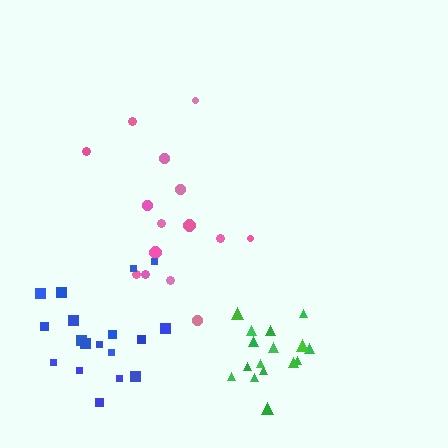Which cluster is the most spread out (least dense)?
Pink.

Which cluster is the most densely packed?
Green.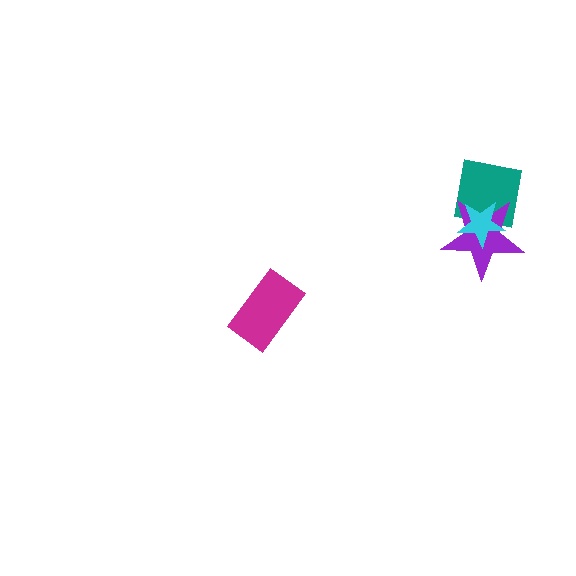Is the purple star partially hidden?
Yes, it is partially covered by another shape.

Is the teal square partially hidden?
Yes, it is partially covered by another shape.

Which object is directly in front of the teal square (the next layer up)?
The purple star is directly in front of the teal square.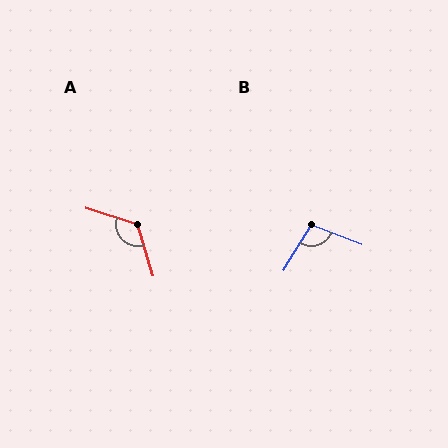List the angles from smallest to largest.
B (100°), A (125°).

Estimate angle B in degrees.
Approximately 100 degrees.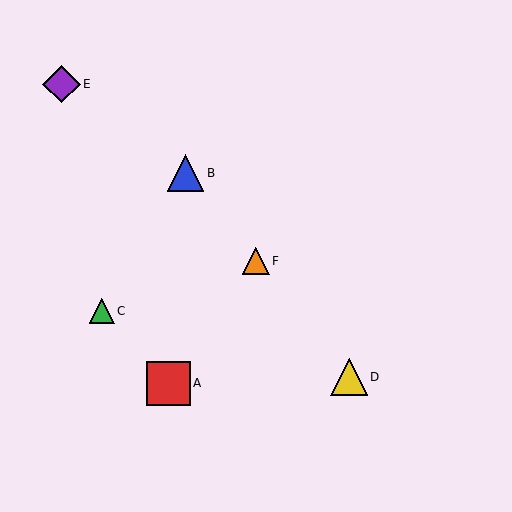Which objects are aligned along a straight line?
Objects B, D, F are aligned along a straight line.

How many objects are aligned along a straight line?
3 objects (B, D, F) are aligned along a straight line.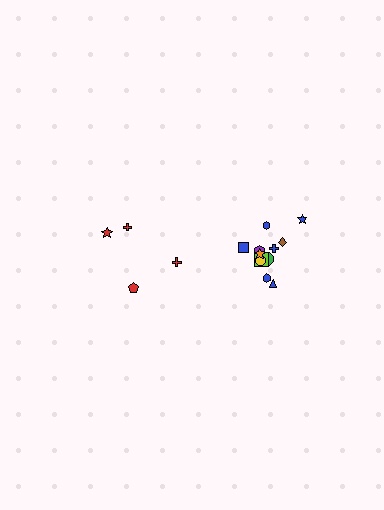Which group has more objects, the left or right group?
The right group.